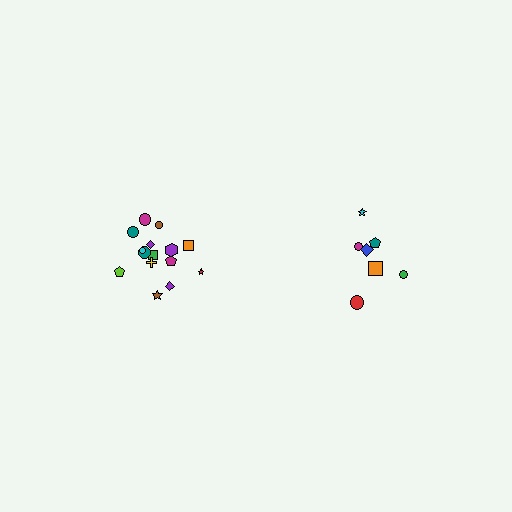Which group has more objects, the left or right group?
The left group.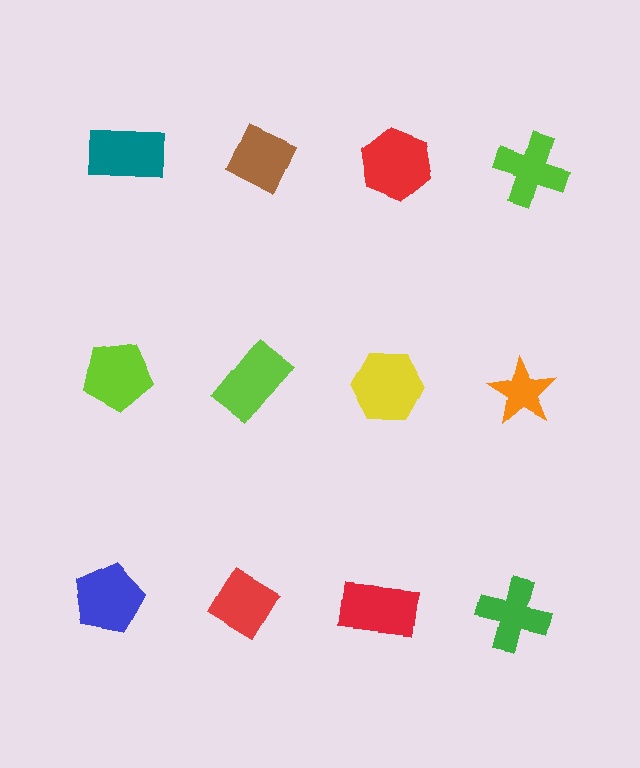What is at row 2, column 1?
A lime pentagon.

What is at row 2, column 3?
A yellow hexagon.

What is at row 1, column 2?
A brown diamond.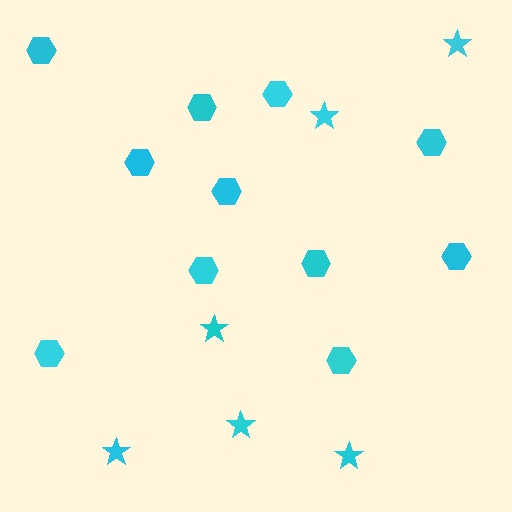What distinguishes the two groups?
There are 2 groups: one group of stars (6) and one group of hexagons (11).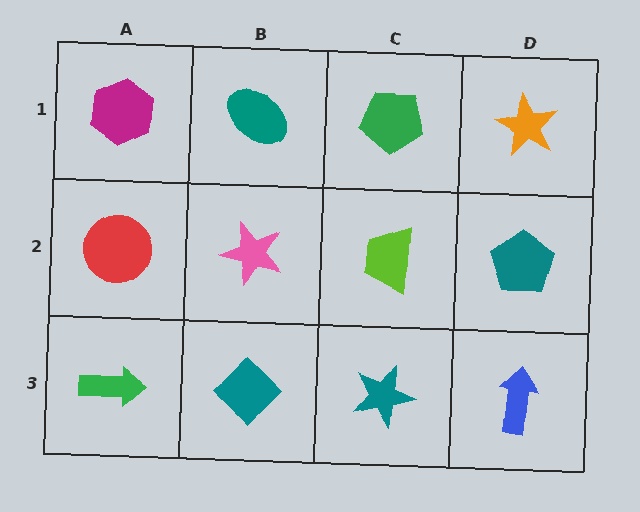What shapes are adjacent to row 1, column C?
A lime trapezoid (row 2, column C), a teal ellipse (row 1, column B), an orange star (row 1, column D).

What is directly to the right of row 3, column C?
A blue arrow.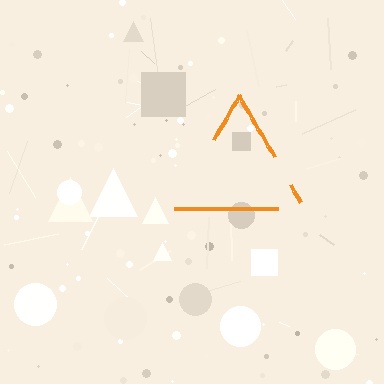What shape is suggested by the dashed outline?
The dashed outline suggests a triangle.